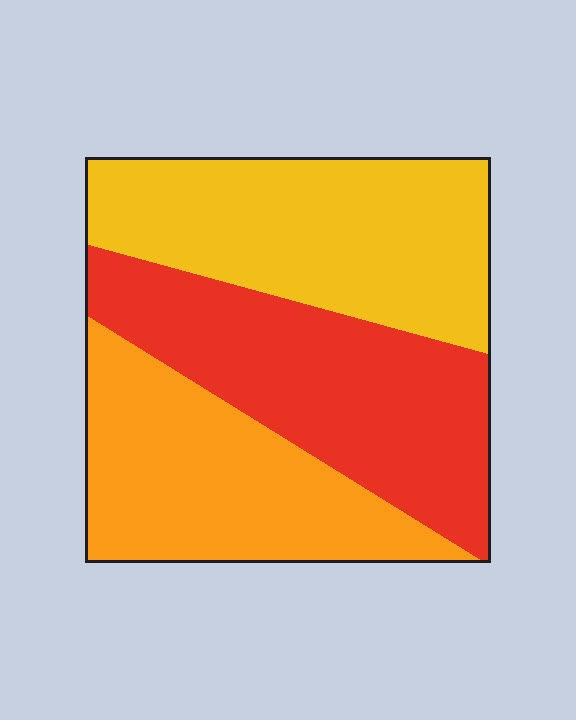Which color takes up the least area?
Orange, at roughly 30%.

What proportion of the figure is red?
Red covers about 35% of the figure.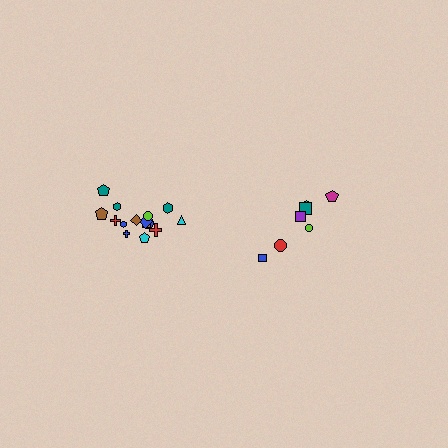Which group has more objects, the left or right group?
The left group.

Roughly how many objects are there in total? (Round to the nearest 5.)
Roughly 20 objects in total.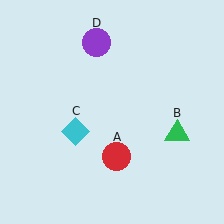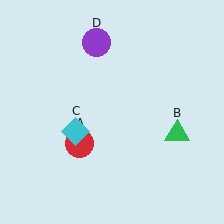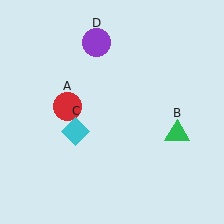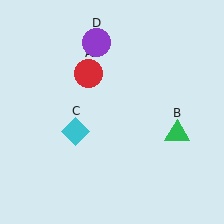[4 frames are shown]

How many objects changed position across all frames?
1 object changed position: red circle (object A).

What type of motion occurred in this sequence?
The red circle (object A) rotated clockwise around the center of the scene.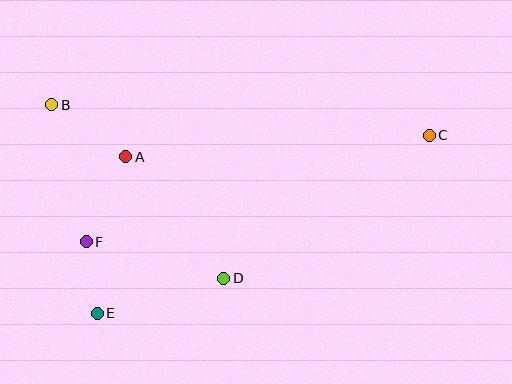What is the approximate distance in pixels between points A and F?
The distance between A and F is approximately 94 pixels.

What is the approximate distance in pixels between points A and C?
The distance between A and C is approximately 304 pixels.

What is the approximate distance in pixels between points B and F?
The distance between B and F is approximately 141 pixels.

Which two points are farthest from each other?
Points B and C are farthest from each other.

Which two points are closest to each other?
Points E and F are closest to each other.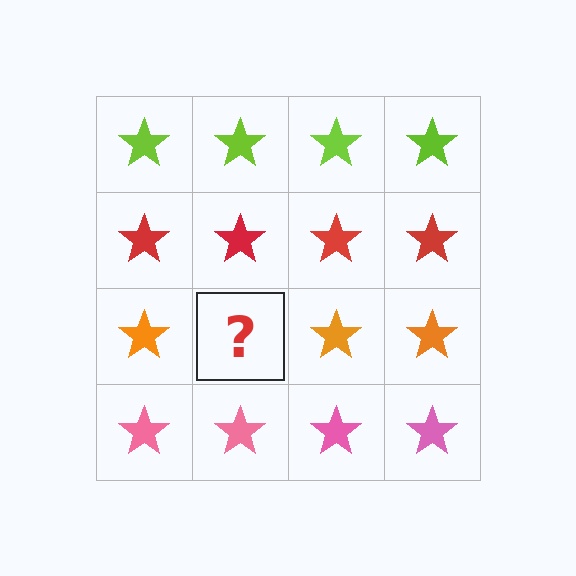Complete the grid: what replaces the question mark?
The question mark should be replaced with an orange star.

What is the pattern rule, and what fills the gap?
The rule is that each row has a consistent color. The gap should be filled with an orange star.